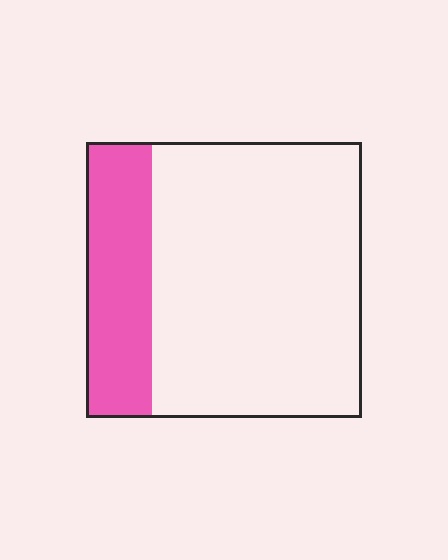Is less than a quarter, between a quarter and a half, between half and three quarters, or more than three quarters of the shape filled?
Less than a quarter.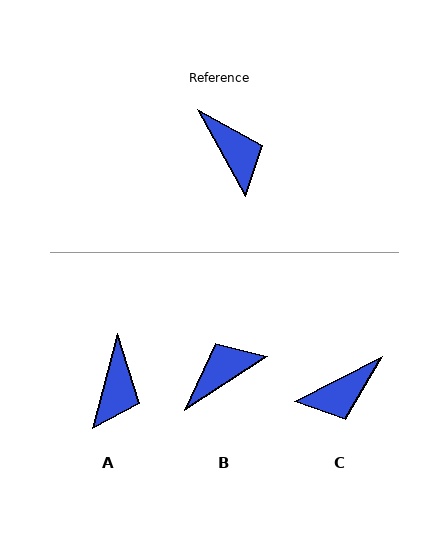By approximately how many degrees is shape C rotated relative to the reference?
Approximately 92 degrees clockwise.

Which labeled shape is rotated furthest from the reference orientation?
B, about 94 degrees away.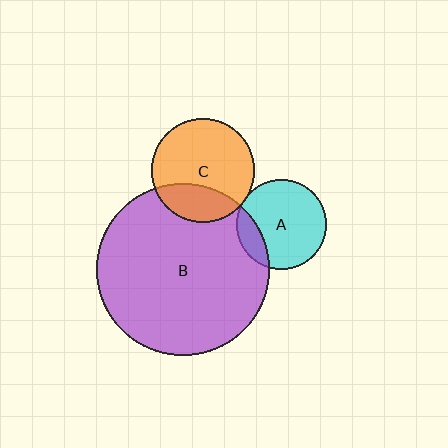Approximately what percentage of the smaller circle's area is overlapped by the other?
Approximately 20%.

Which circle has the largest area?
Circle B (purple).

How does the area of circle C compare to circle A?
Approximately 1.3 times.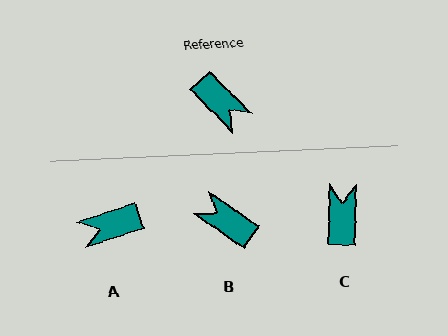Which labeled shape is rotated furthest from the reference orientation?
B, about 170 degrees away.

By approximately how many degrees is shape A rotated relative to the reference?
Approximately 116 degrees clockwise.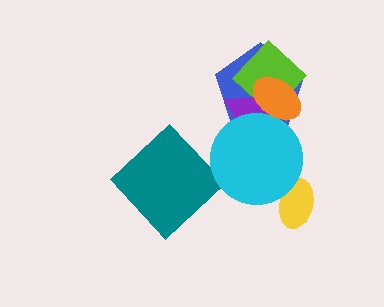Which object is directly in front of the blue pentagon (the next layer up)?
The lime diamond is directly in front of the blue pentagon.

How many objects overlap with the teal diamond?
0 objects overlap with the teal diamond.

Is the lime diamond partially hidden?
Yes, it is partially covered by another shape.